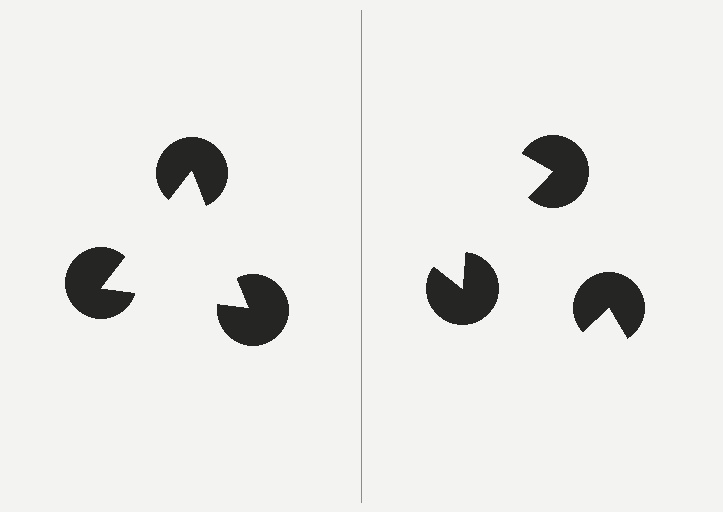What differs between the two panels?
The pac-man discs are positioned identically on both sides; only the wedge orientations differ. On the left they align to a triangle; on the right they are misaligned.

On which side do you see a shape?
An illusory triangle appears on the left side. On the right side the wedge cuts are rotated, so no coherent shape forms.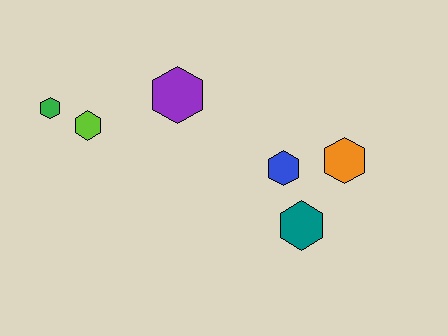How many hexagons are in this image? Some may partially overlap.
There are 6 hexagons.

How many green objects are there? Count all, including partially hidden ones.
There is 1 green object.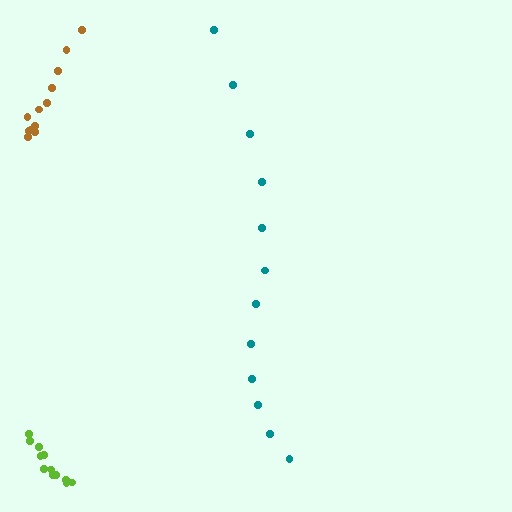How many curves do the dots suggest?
There are 3 distinct paths.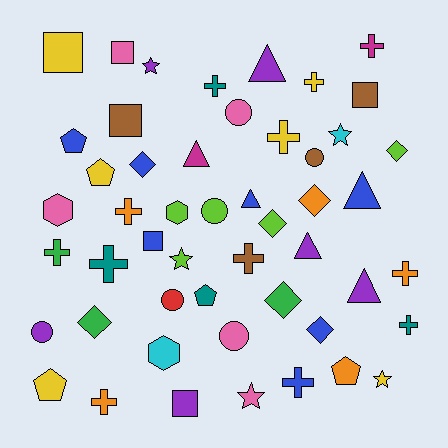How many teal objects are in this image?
There are 4 teal objects.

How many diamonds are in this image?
There are 7 diamonds.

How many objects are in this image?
There are 50 objects.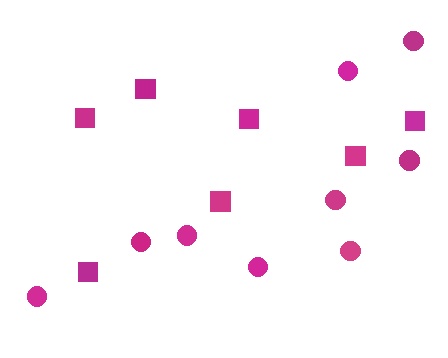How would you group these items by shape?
There are 2 groups: one group of circles (9) and one group of squares (7).